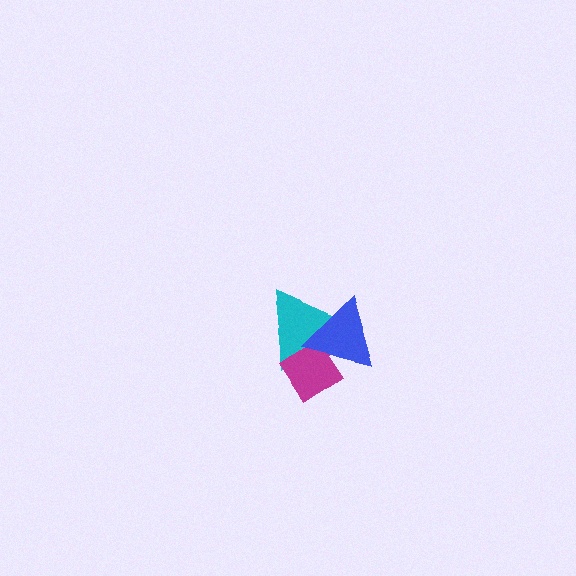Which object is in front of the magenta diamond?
The blue triangle is in front of the magenta diamond.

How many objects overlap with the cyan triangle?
2 objects overlap with the cyan triangle.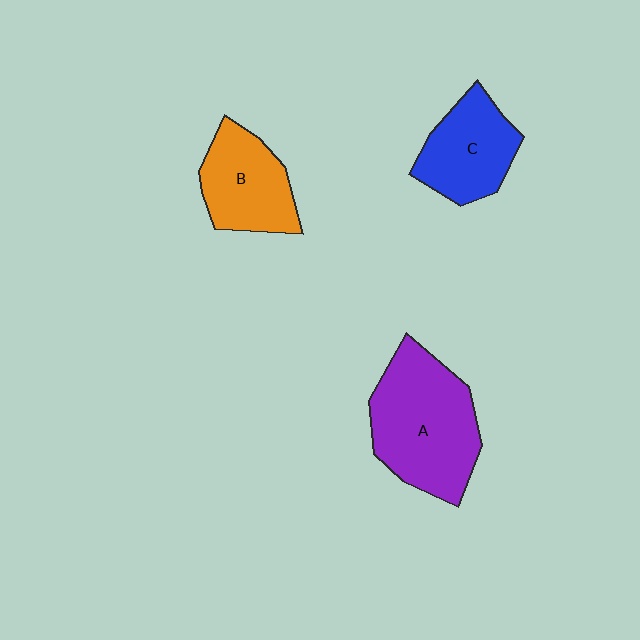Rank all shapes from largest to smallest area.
From largest to smallest: A (purple), B (orange), C (blue).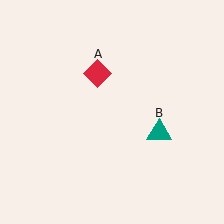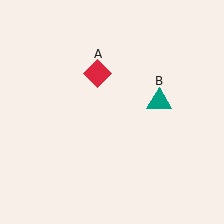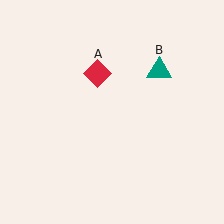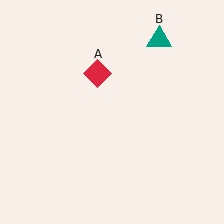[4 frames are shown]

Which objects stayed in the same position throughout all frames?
Red diamond (object A) remained stationary.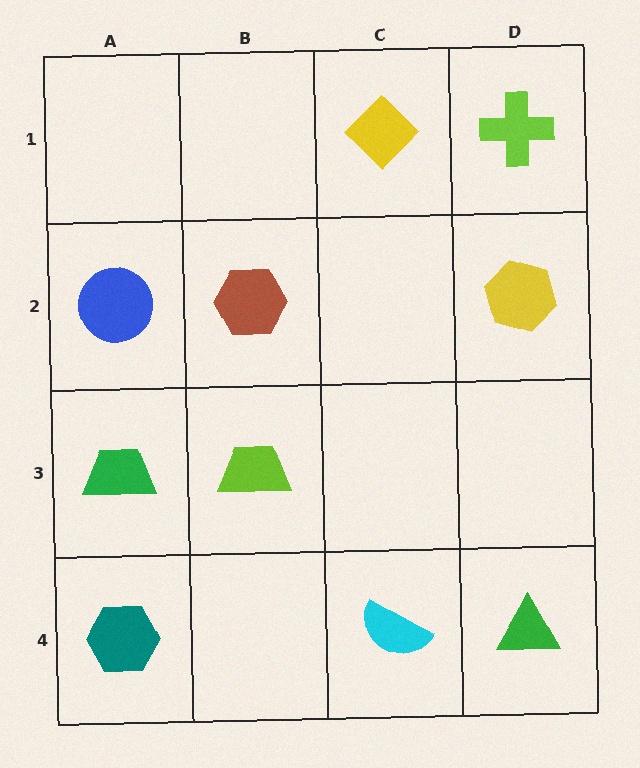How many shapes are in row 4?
3 shapes.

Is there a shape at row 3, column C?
No, that cell is empty.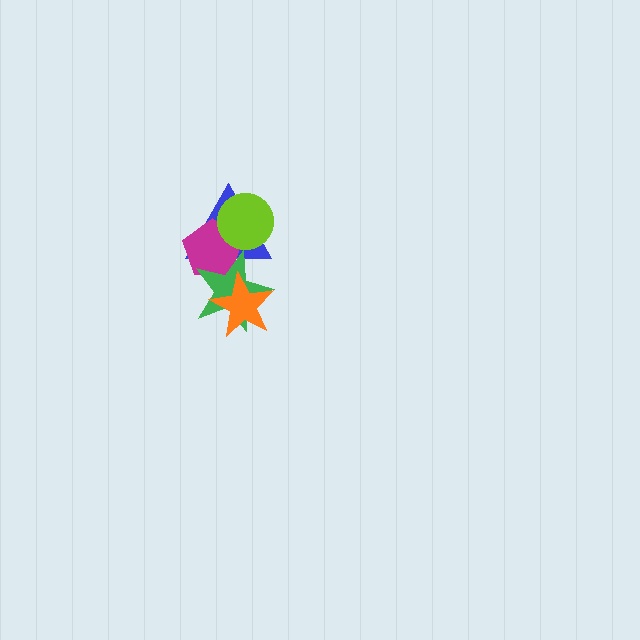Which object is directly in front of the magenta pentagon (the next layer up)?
The green star is directly in front of the magenta pentagon.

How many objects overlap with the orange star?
2 objects overlap with the orange star.